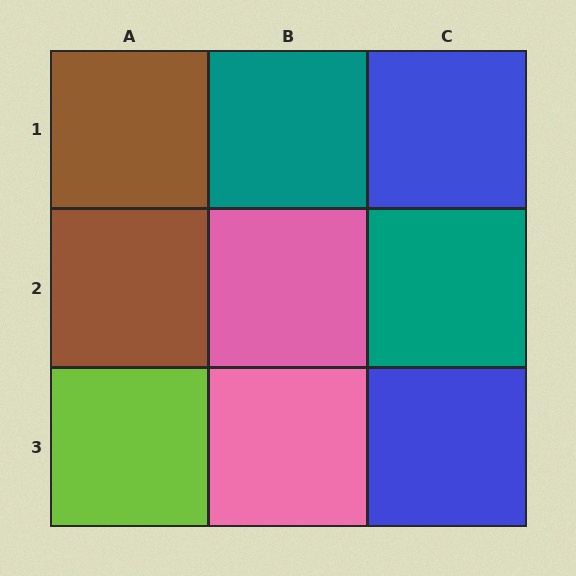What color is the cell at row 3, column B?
Pink.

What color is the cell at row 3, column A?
Lime.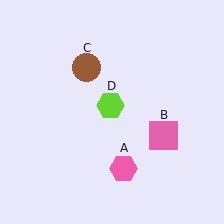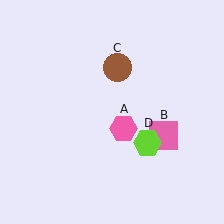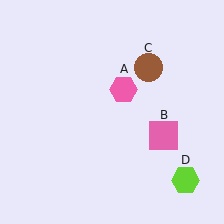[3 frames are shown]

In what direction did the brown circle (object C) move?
The brown circle (object C) moved right.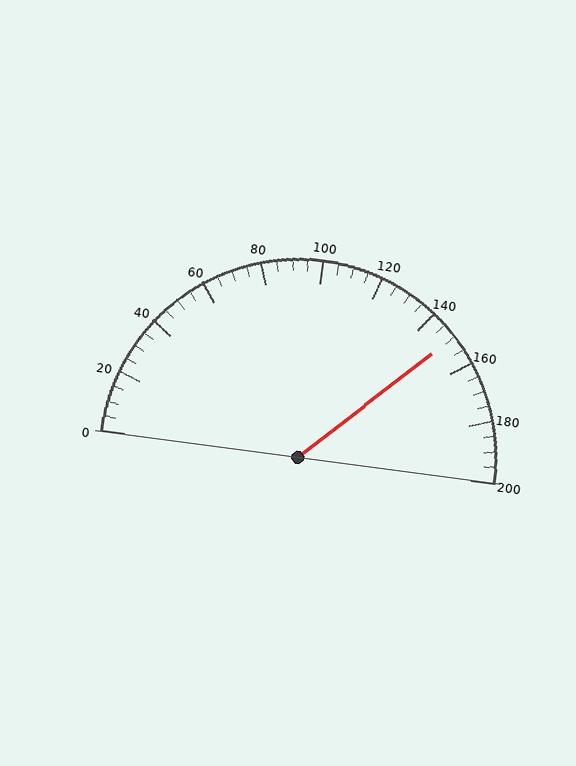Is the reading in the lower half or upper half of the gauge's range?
The reading is in the upper half of the range (0 to 200).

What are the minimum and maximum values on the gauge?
The gauge ranges from 0 to 200.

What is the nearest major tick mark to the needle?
The nearest major tick mark is 160.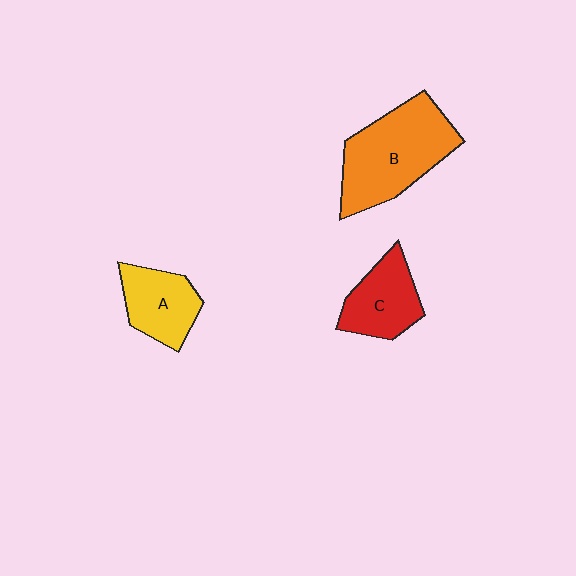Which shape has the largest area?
Shape B (orange).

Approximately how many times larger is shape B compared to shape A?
Approximately 1.8 times.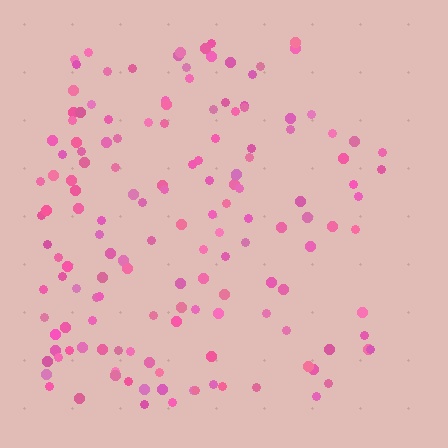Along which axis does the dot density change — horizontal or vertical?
Horizontal.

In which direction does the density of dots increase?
From right to left, with the left side densest.